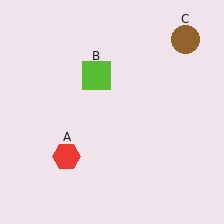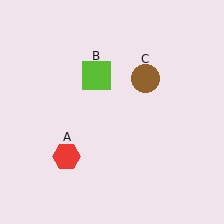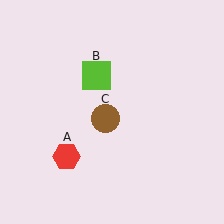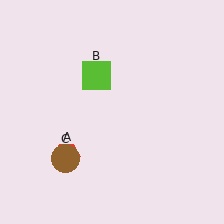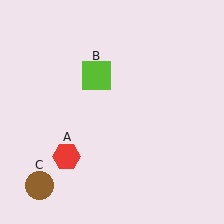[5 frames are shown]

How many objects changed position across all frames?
1 object changed position: brown circle (object C).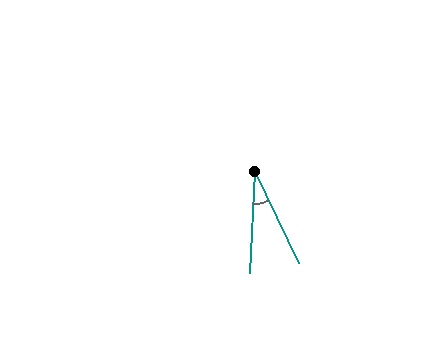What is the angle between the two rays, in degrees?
Approximately 28 degrees.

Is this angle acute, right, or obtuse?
It is acute.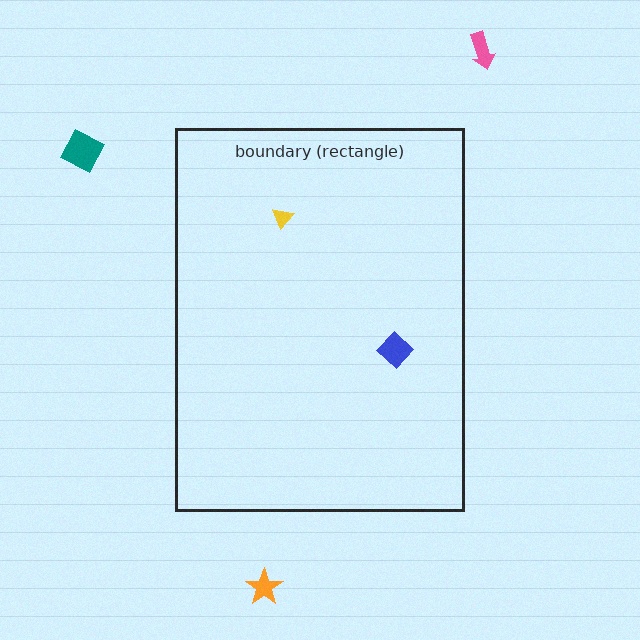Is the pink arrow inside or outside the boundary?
Outside.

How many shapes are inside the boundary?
2 inside, 3 outside.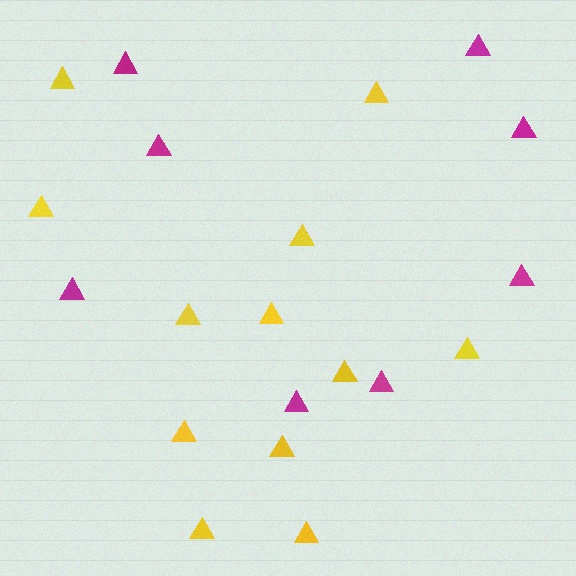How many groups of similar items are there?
There are 2 groups: one group of yellow triangles (12) and one group of magenta triangles (8).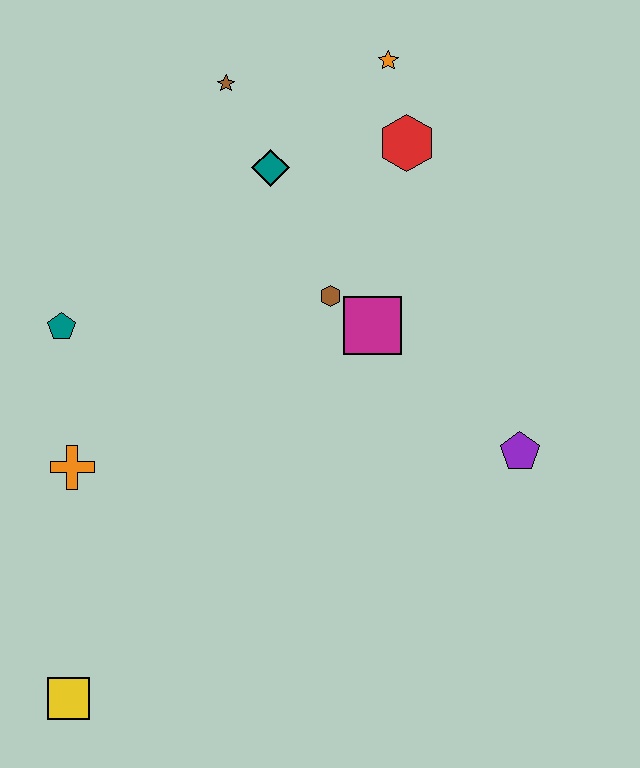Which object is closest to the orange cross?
The teal pentagon is closest to the orange cross.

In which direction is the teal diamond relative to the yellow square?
The teal diamond is above the yellow square.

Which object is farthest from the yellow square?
The orange star is farthest from the yellow square.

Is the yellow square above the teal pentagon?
No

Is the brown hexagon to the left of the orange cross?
No